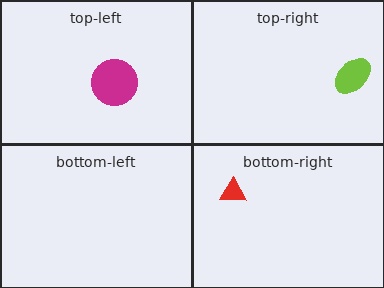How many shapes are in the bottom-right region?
1.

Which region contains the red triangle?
The bottom-right region.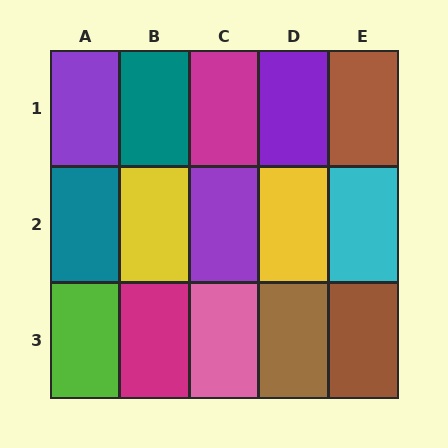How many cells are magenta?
2 cells are magenta.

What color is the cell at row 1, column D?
Purple.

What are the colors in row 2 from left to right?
Teal, yellow, purple, yellow, cyan.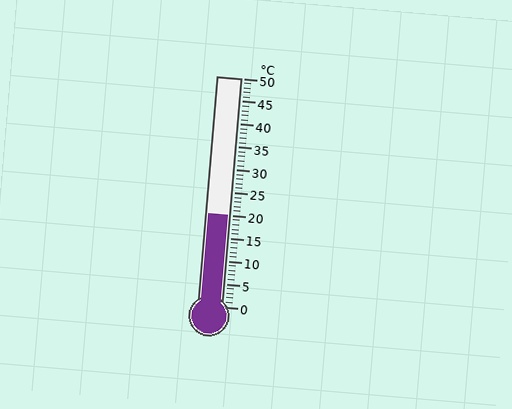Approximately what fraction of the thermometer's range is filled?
The thermometer is filled to approximately 40% of its range.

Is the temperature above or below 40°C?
The temperature is below 40°C.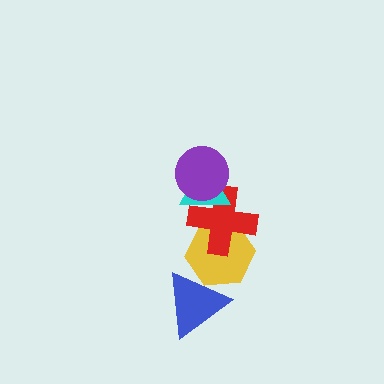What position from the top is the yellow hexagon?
The yellow hexagon is 4th from the top.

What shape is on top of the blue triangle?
The yellow hexagon is on top of the blue triangle.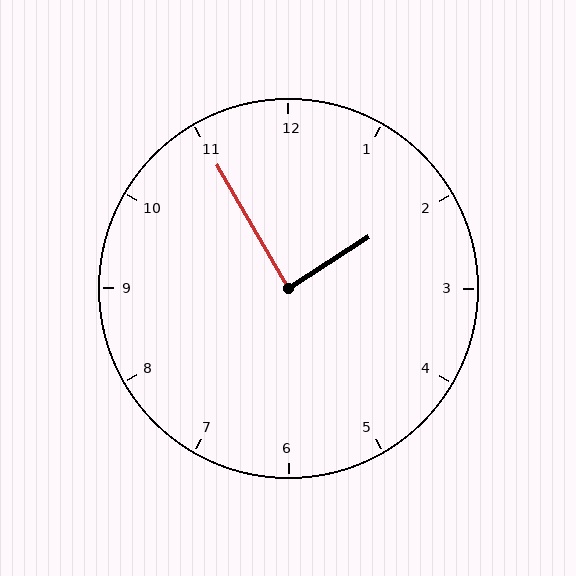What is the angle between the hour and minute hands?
Approximately 88 degrees.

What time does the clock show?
1:55.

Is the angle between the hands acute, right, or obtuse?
It is right.